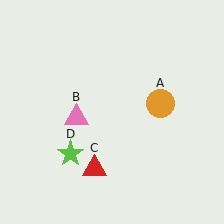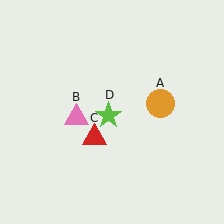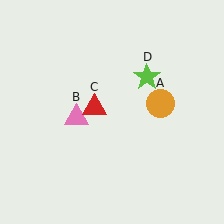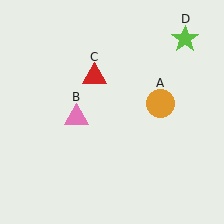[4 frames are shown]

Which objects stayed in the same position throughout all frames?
Orange circle (object A) and pink triangle (object B) remained stationary.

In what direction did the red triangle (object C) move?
The red triangle (object C) moved up.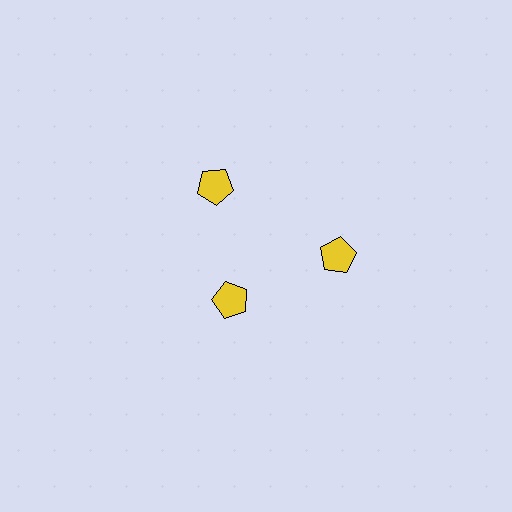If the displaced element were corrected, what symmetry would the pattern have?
It would have 3-fold rotational symmetry — the pattern would map onto itself every 120 degrees.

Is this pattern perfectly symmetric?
No. The 3 yellow pentagons are arranged in a ring, but one element near the 7 o'clock position is pulled inward toward the center, breaking the 3-fold rotational symmetry.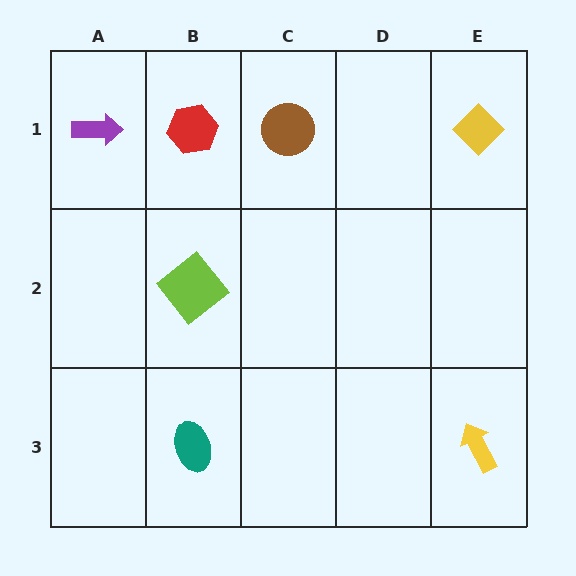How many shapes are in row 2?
1 shape.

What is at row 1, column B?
A red hexagon.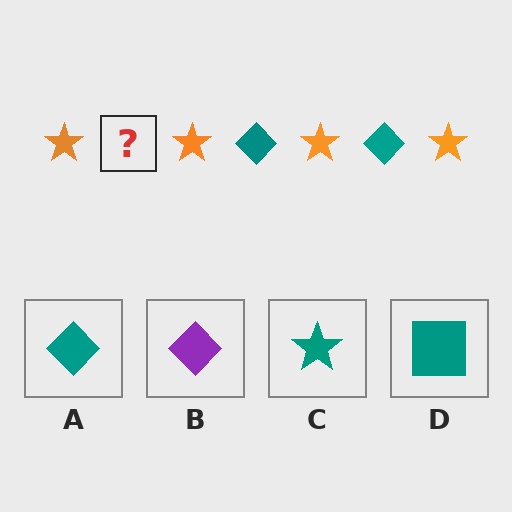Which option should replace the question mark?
Option A.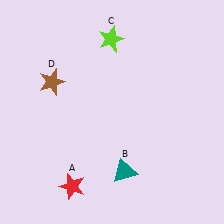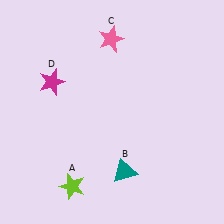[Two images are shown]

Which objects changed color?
A changed from red to lime. C changed from lime to pink. D changed from brown to magenta.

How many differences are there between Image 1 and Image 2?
There are 3 differences between the two images.